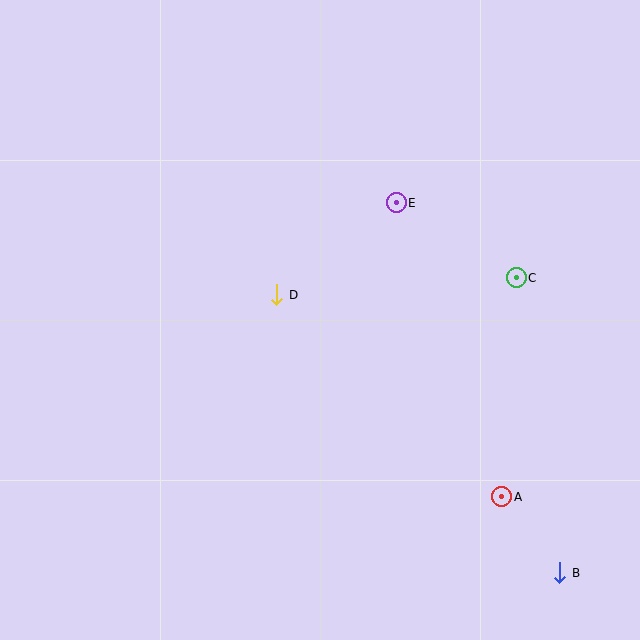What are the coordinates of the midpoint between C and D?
The midpoint between C and D is at (397, 286).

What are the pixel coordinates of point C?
Point C is at (516, 278).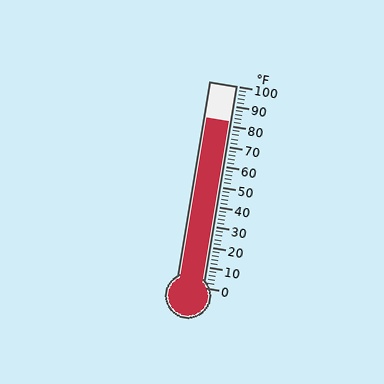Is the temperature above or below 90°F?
The temperature is below 90°F.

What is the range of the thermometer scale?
The thermometer scale ranges from 0°F to 100°F.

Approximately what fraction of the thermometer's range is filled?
The thermometer is filled to approximately 80% of its range.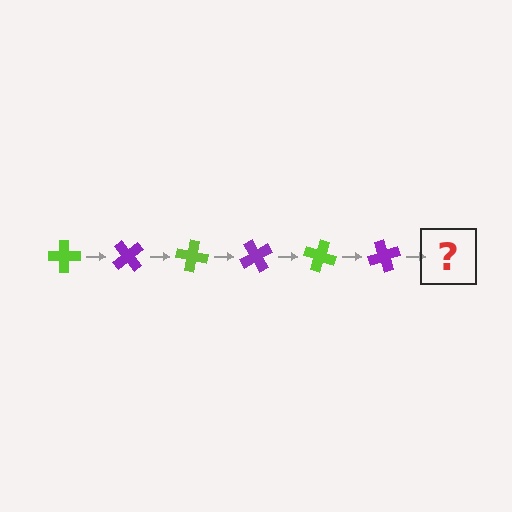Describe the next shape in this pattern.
It should be a lime cross, rotated 300 degrees from the start.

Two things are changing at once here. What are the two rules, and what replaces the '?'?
The two rules are that it rotates 50 degrees each step and the color cycles through lime and purple. The '?' should be a lime cross, rotated 300 degrees from the start.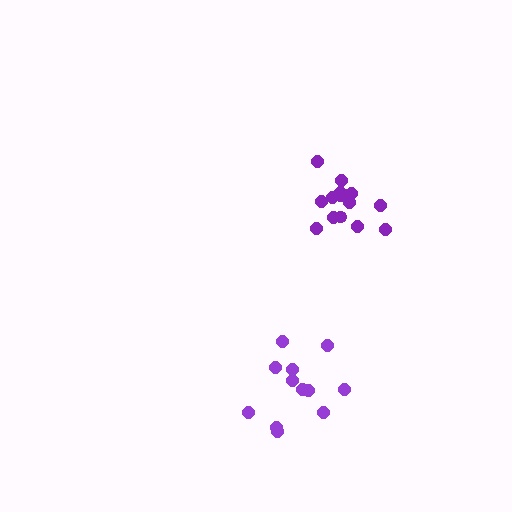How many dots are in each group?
Group 1: 15 dots, Group 2: 12 dots (27 total).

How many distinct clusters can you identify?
There are 2 distinct clusters.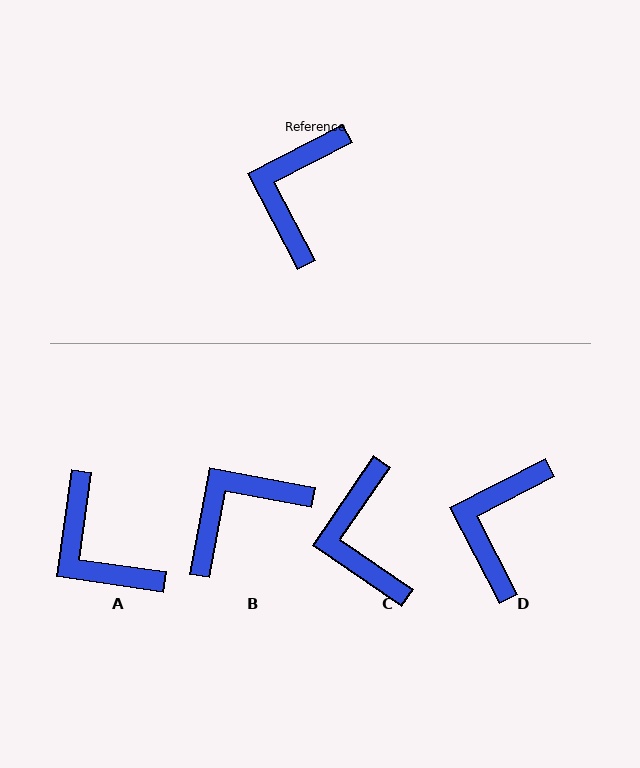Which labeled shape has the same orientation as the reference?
D.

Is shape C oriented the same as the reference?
No, it is off by about 28 degrees.